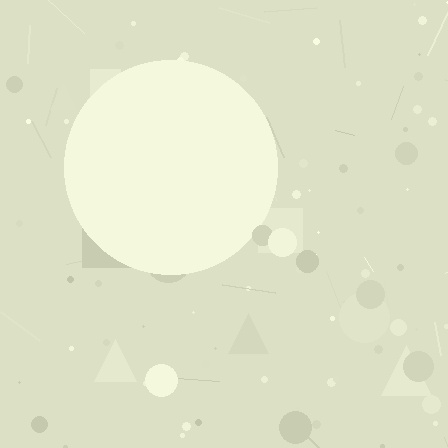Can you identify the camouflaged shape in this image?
The camouflaged shape is a circle.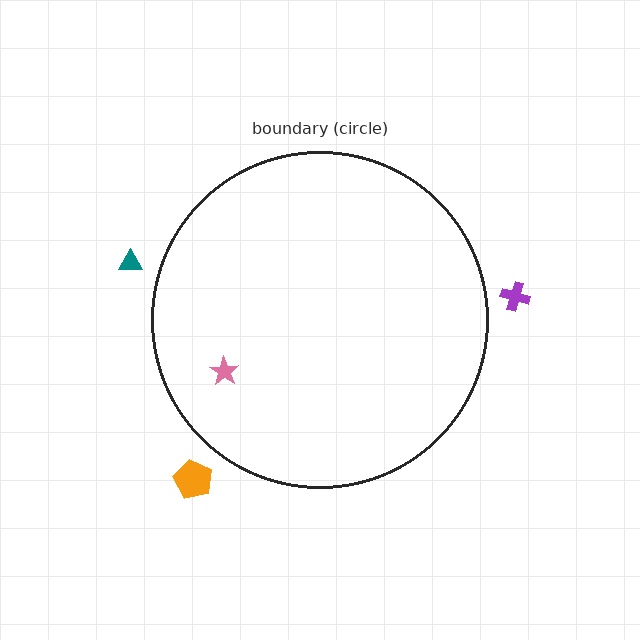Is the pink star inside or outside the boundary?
Inside.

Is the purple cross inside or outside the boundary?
Outside.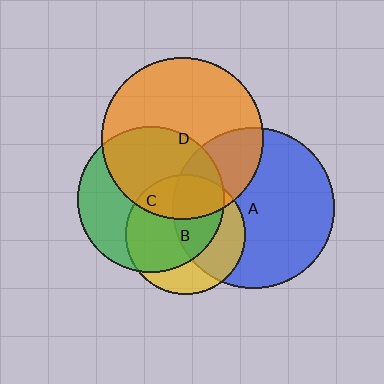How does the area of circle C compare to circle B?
Approximately 1.5 times.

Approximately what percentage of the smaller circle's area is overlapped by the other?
Approximately 50%.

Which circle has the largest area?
Circle A (blue).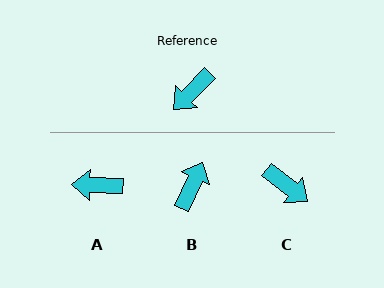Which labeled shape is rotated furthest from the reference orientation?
B, about 160 degrees away.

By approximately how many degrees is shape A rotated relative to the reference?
Approximately 46 degrees clockwise.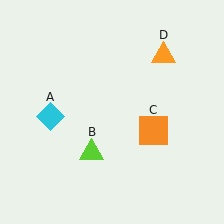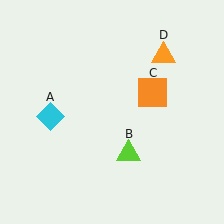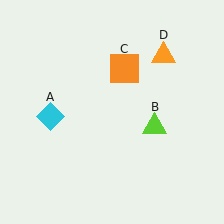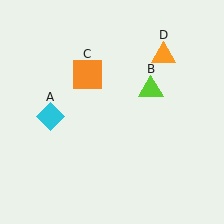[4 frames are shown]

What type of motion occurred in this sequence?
The lime triangle (object B), orange square (object C) rotated counterclockwise around the center of the scene.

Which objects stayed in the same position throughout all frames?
Cyan diamond (object A) and orange triangle (object D) remained stationary.